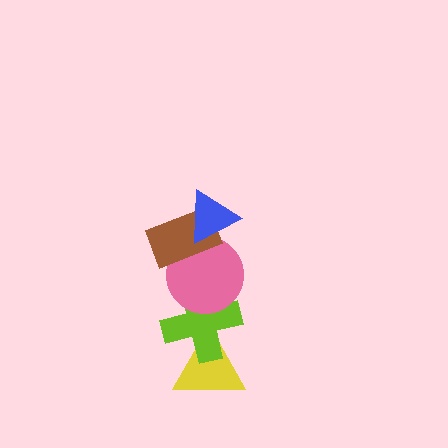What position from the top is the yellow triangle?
The yellow triangle is 5th from the top.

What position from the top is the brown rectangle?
The brown rectangle is 2nd from the top.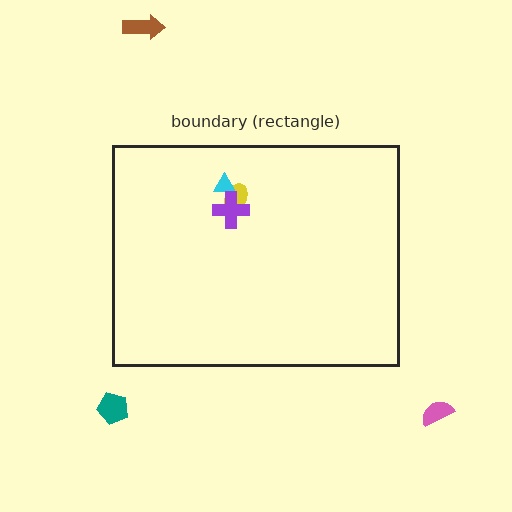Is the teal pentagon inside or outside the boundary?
Outside.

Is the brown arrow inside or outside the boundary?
Outside.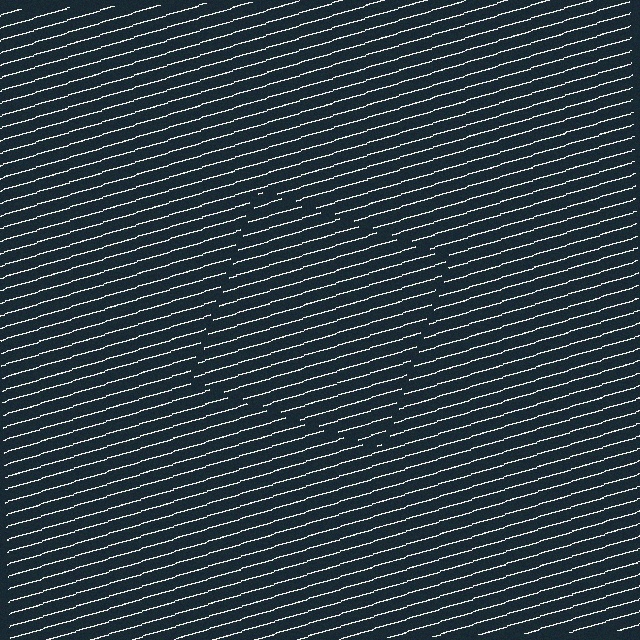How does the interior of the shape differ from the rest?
The interior of the shape contains the same grating, shifted by half a period — the contour is defined by the phase discontinuity where line-ends from the inner and outer gratings abut.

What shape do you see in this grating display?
An illusory square. The interior of the shape contains the same grating, shifted by half a period — the contour is defined by the phase discontinuity where line-ends from the inner and outer gratings abut.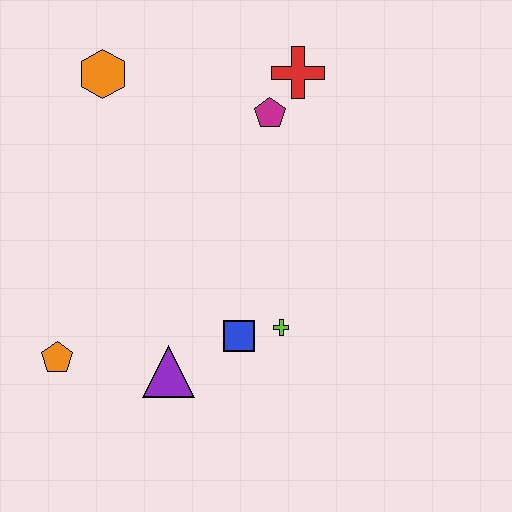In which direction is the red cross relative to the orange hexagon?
The red cross is to the right of the orange hexagon.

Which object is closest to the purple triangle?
The blue square is closest to the purple triangle.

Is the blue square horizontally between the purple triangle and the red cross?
Yes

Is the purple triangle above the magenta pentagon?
No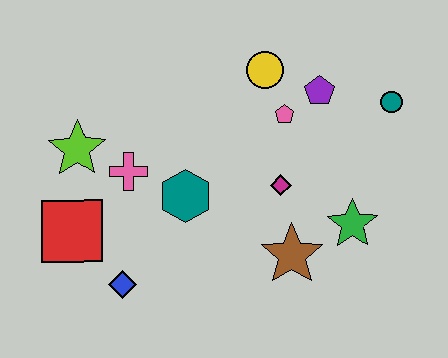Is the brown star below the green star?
Yes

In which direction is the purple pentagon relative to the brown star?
The purple pentagon is above the brown star.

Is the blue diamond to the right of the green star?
No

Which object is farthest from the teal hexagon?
The teal circle is farthest from the teal hexagon.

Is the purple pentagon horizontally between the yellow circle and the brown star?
No